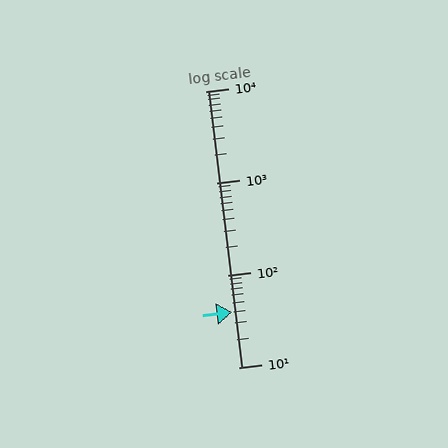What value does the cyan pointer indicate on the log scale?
The pointer indicates approximately 40.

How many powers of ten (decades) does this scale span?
The scale spans 3 decades, from 10 to 10000.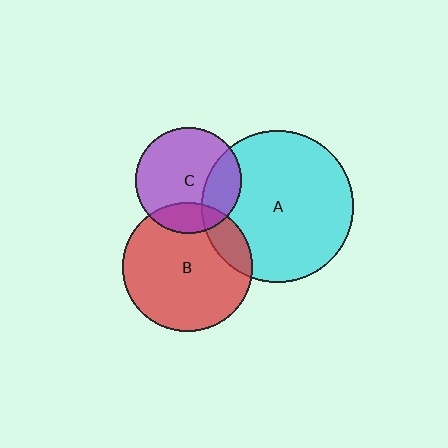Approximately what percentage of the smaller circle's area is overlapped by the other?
Approximately 25%.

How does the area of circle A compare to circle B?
Approximately 1.4 times.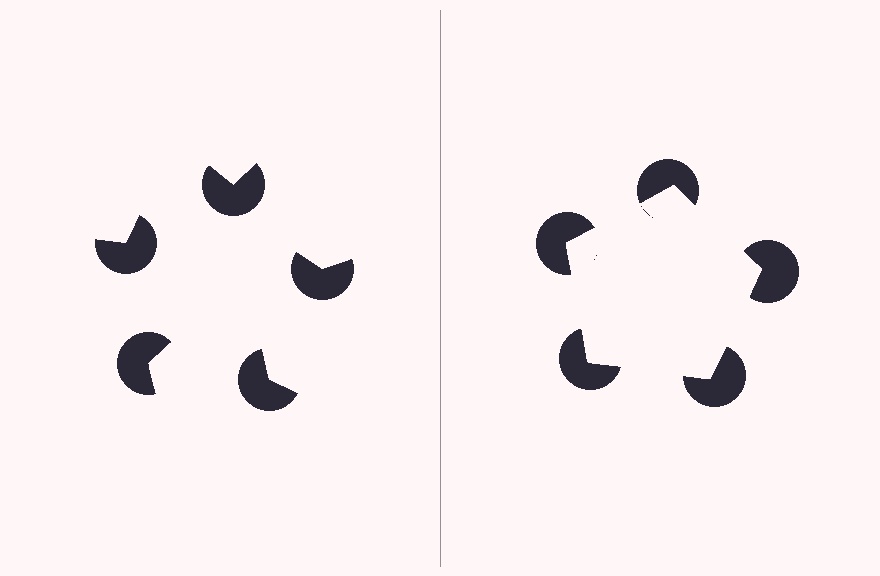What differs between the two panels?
The pac-man discs are positioned identically on both sides; only the wedge orientations differ. On the right they align to a pentagon; on the left they are misaligned.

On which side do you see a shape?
An illusory pentagon appears on the right side. On the left side the wedge cuts are rotated, so no coherent shape forms.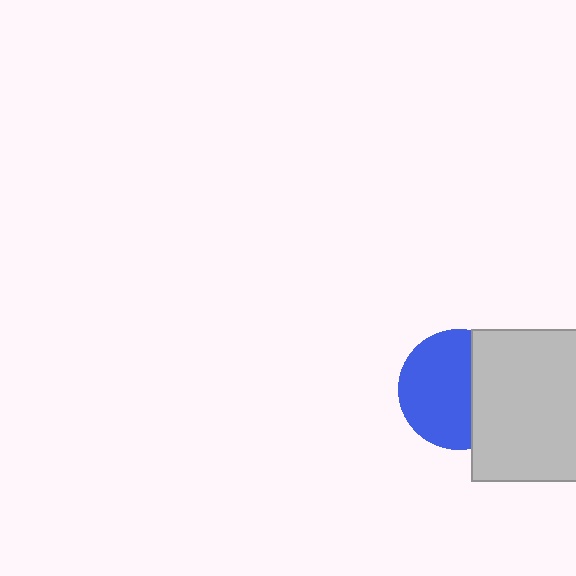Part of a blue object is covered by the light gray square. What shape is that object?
It is a circle.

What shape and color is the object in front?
The object in front is a light gray square.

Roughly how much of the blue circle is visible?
About half of it is visible (roughly 63%).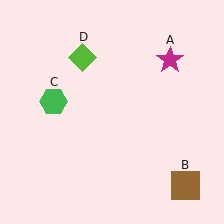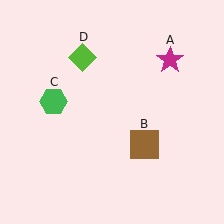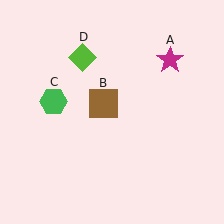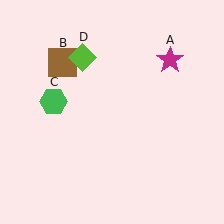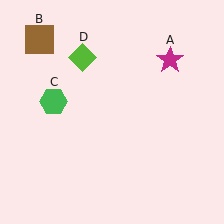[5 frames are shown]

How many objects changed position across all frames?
1 object changed position: brown square (object B).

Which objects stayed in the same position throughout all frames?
Magenta star (object A) and green hexagon (object C) and lime diamond (object D) remained stationary.